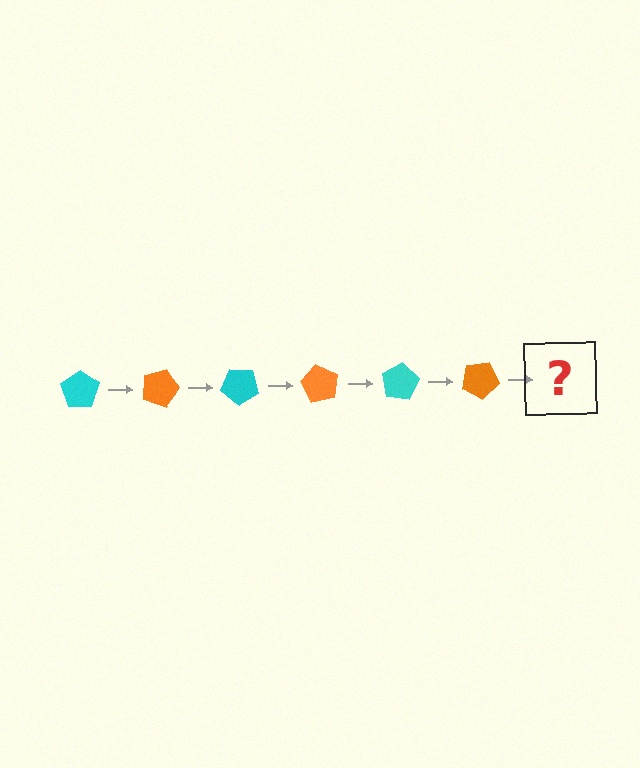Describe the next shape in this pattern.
It should be a cyan pentagon, rotated 120 degrees from the start.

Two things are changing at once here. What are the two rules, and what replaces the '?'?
The two rules are that it rotates 20 degrees each step and the color cycles through cyan and orange. The '?' should be a cyan pentagon, rotated 120 degrees from the start.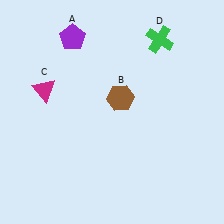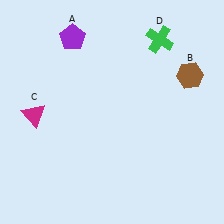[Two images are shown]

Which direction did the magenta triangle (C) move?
The magenta triangle (C) moved down.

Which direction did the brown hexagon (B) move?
The brown hexagon (B) moved right.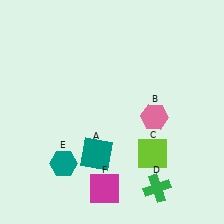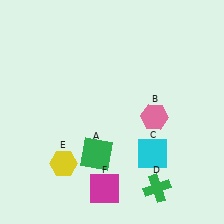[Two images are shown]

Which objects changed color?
A changed from teal to green. C changed from lime to cyan. E changed from teal to yellow.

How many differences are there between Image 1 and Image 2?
There are 3 differences between the two images.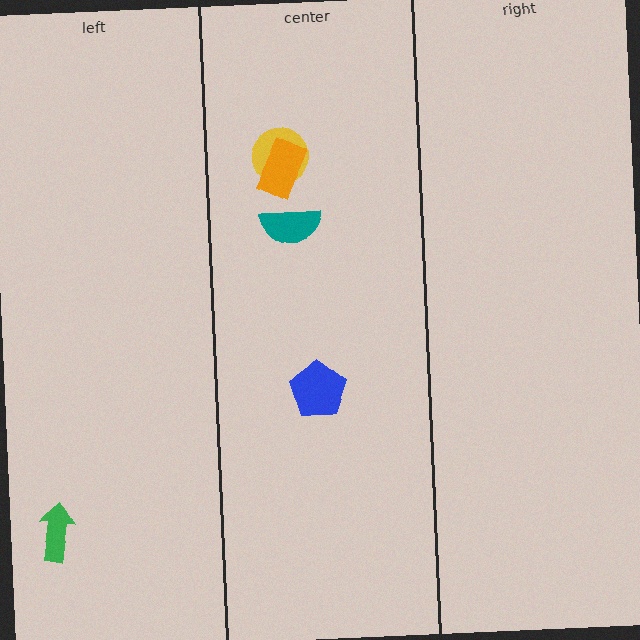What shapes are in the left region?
The green arrow.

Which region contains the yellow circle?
The center region.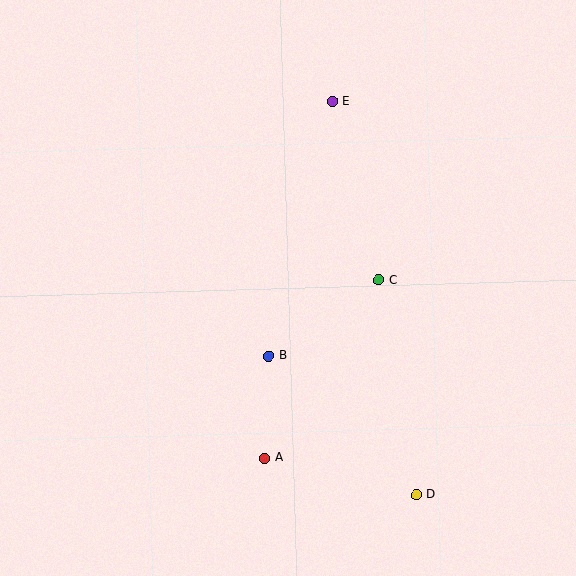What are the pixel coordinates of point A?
Point A is at (265, 458).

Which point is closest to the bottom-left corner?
Point A is closest to the bottom-left corner.